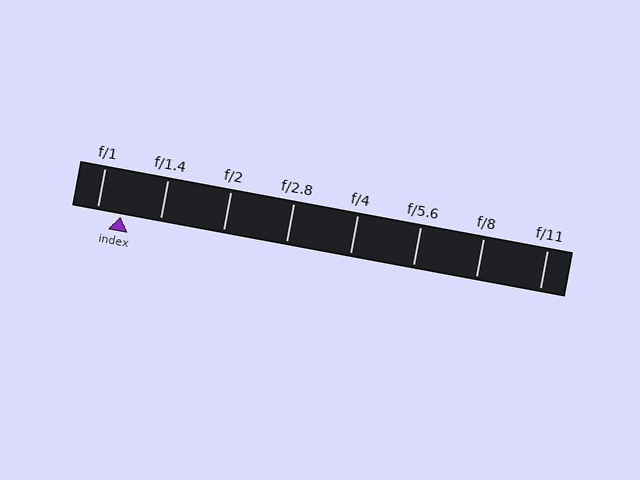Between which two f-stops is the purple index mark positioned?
The index mark is between f/1 and f/1.4.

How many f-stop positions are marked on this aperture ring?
There are 8 f-stop positions marked.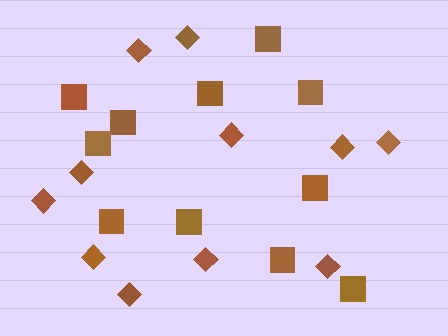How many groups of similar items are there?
There are 2 groups: one group of squares (11) and one group of diamonds (11).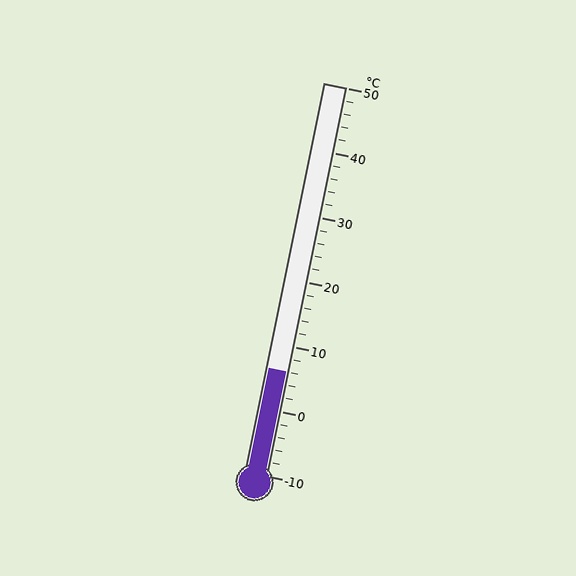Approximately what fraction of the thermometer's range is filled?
The thermometer is filled to approximately 25% of its range.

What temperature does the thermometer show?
The thermometer shows approximately 6°C.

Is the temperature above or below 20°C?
The temperature is below 20°C.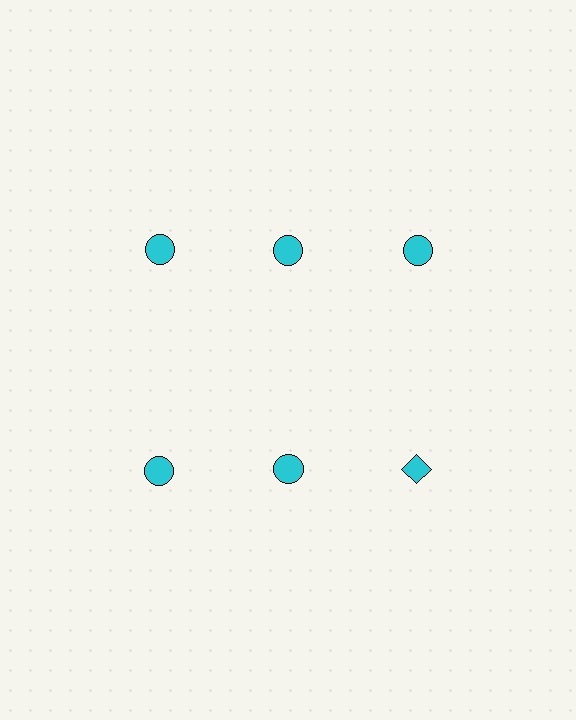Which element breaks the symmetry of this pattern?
The cyan diamond in the second row, center column breaks the symmetry. All other shapes are cyan circles.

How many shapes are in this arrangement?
There are 6 shapes arranged in a grid pattern.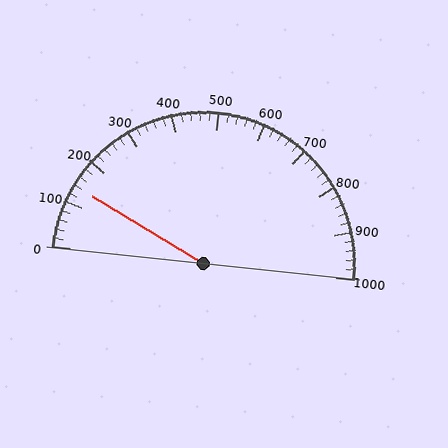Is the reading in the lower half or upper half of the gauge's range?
The reading is in the lower half of the range (0 to 1000).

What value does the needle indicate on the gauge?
The needle indicates approximately 140.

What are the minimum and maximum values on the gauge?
The gauge ranges from 0 to 1000.